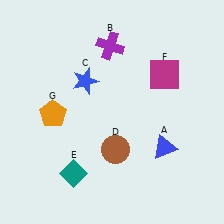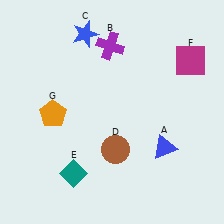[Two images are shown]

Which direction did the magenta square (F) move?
The magenta square (F) moved right.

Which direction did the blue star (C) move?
The blue star (C) moved up.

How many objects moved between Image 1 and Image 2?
2 objects moved between the two images.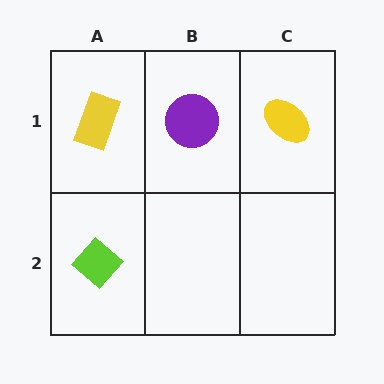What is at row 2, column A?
A lime diamond.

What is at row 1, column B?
A purple circle.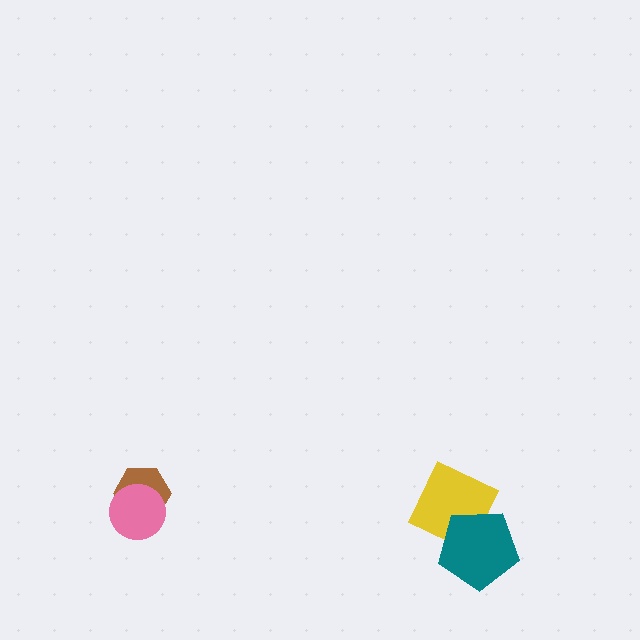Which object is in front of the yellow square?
The teal pentagon is in front of the yellow square.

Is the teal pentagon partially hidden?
No, no other shape covers it.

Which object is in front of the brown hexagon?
The pink circle is in front of the brown hexagon.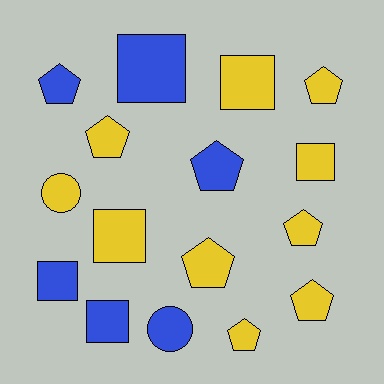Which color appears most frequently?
Yellow, with 10 objects.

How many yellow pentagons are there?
There are 6 yellow pentagons.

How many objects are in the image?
There are 16 objects.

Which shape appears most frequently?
Pentagon, with 8 objects.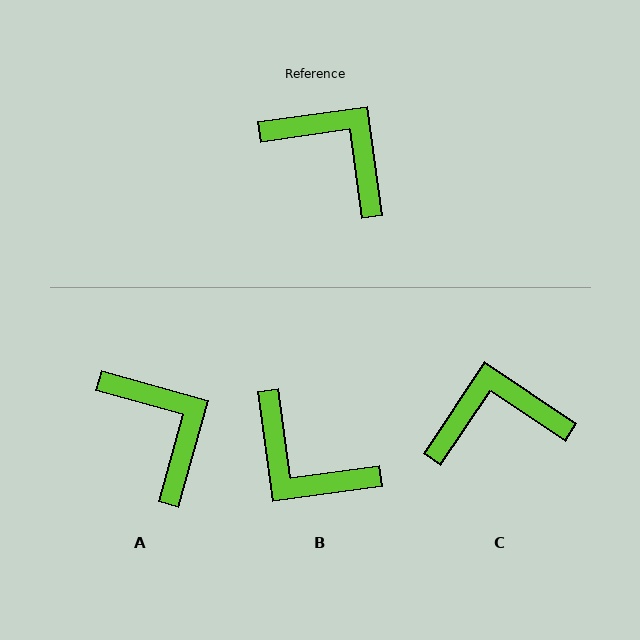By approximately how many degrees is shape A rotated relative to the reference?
Approximately 24 degrees clockwise.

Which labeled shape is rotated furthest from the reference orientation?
B, about 180 degrees away.